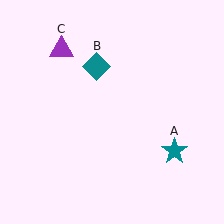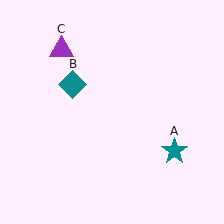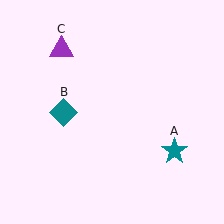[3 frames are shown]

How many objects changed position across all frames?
1 object changed position: teal diamond (object B).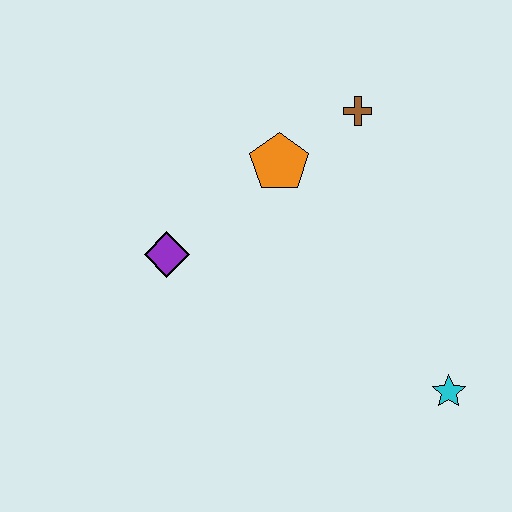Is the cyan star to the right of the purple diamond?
Yes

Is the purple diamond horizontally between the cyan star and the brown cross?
No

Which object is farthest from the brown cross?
The cyan star is farthest from the brown cross.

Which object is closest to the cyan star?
The orange pentagon is closest to the cyan star.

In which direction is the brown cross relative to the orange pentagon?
The brown cross is to the right of the orange pentagon.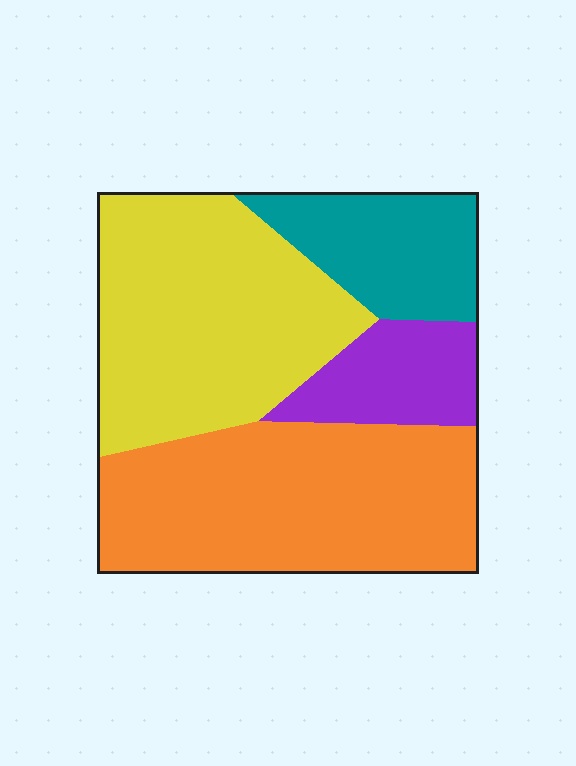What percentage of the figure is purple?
Purple takes up about one eighth (1/8) of the figure.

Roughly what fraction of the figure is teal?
Teal takes up about one sixth (1/6) of the figure.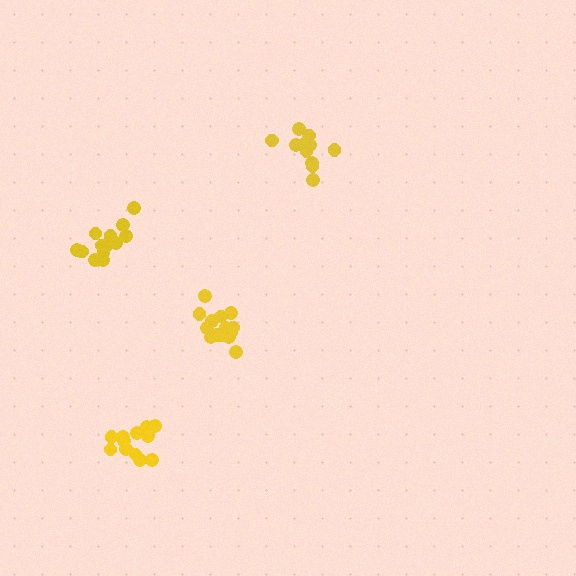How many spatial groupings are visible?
There are 4 spatial groupings.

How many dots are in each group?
Group 1: 15 dots, Group 2: 14 dots, Group 3: 12 dots, Group 4: 12 dots (53 total).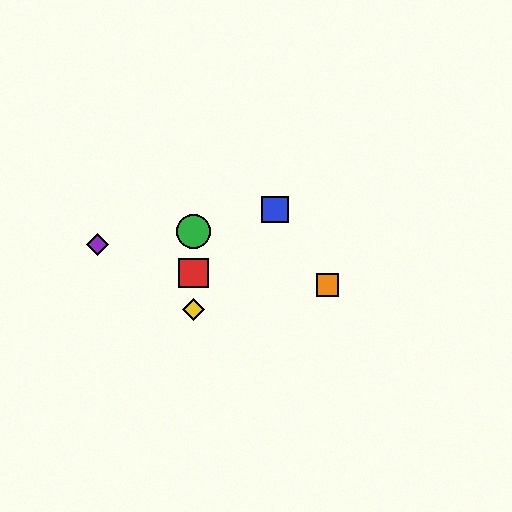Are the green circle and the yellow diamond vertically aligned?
Yes, both are at x≈193.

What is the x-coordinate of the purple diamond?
The purple diamond is at x≈98.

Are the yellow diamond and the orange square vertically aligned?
No, the yellow diamond is at x≈193 and the orange square is at x≈327.